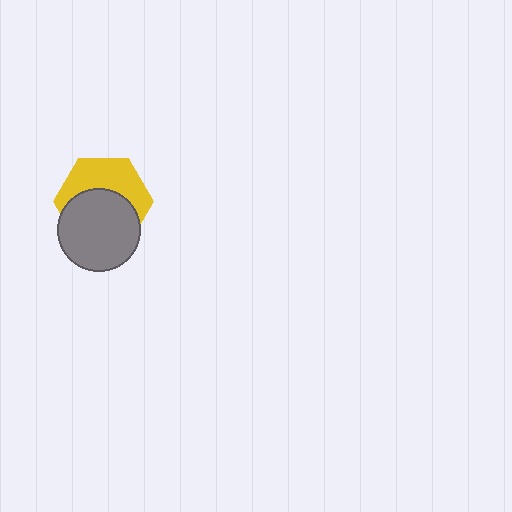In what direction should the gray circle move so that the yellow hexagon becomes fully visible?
The gray circle should move down. That is the shortest direction to clear the overlap and leave the yellow hexagon fully visible.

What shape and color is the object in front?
The object in front is a gray circle.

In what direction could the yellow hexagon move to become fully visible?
The yellow hexagon could move up. That would shift it out from behind the gray circle entirely.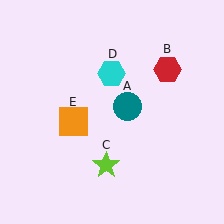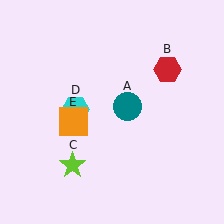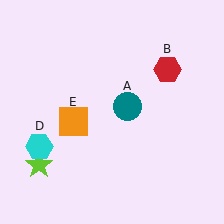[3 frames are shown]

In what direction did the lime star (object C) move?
The lime star (object C) moved left.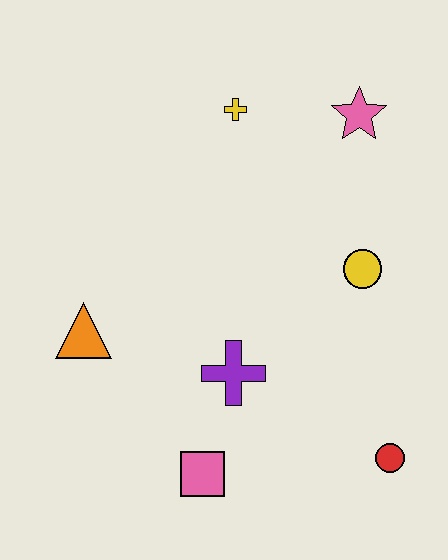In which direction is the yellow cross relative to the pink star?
The yellow cross is to the left of the pink star.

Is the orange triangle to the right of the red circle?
No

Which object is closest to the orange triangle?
The purple cross is closest to the orange triangle.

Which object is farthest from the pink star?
The pink square is farthest from the pink star.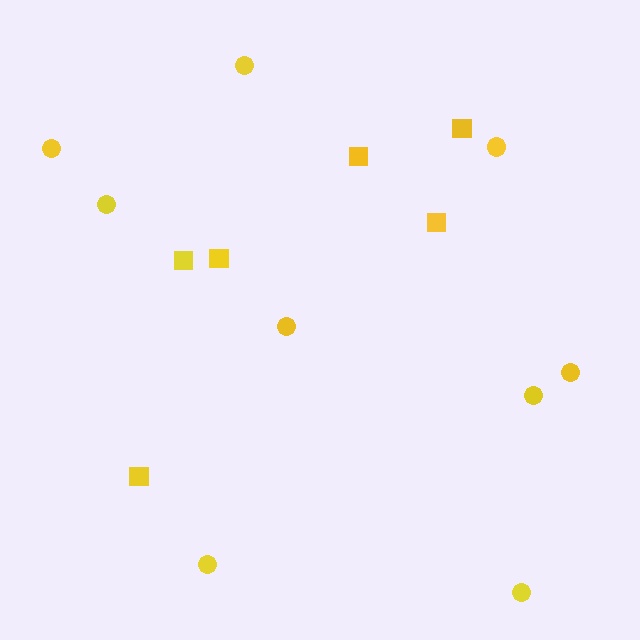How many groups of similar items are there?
There are 2 groups: one group of circles (9) and one group of squares (6).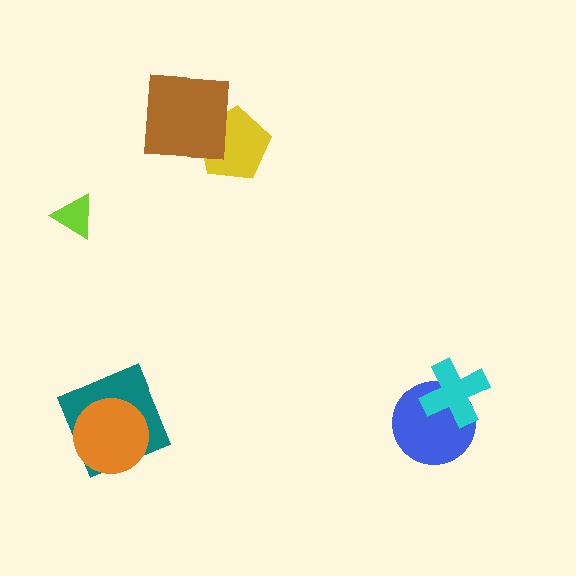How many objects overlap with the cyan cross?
1 object overlaps with the cyan cross.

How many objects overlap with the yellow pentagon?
1 object overlaps with the yellow pentagon.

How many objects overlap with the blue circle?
1 object overlaps with the blue circle.